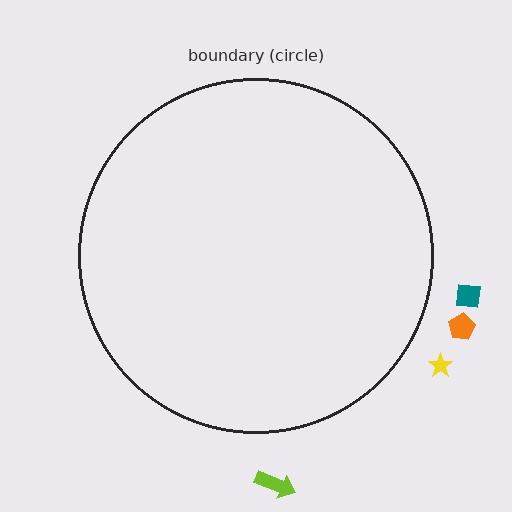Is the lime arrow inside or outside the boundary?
Outside.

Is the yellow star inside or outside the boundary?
Outside.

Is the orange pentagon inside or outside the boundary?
Outside.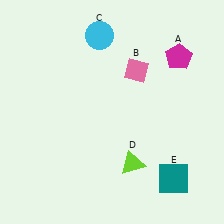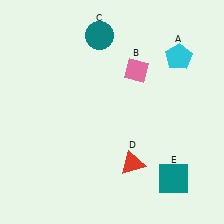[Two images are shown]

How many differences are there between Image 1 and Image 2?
There are 3 differences between the two images.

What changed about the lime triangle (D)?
In Image 1, D is lime. In Image 2, it changed to red.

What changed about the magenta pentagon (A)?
In Image 1, A is magenta. In Image 2, it changed to cyan.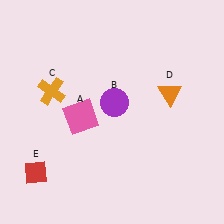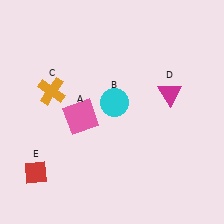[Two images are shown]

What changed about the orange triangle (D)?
In Image 1, D is orange. In Image 2, it changed to magenta.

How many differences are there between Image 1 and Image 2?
There are 2 differences between the two images.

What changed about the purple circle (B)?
In Image 1, B is purple. In Image 2, it changed to cyan.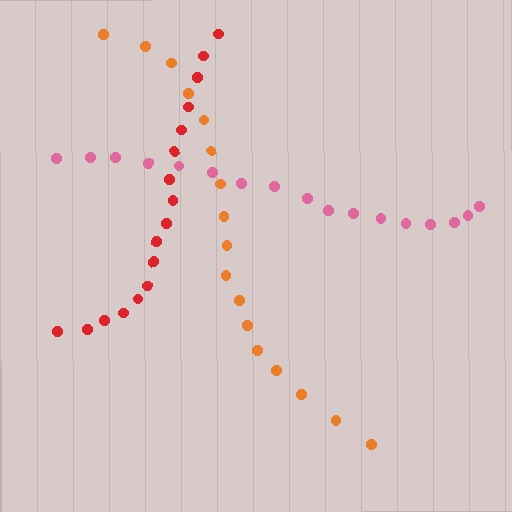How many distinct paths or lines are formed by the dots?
There are 3 distinct paths.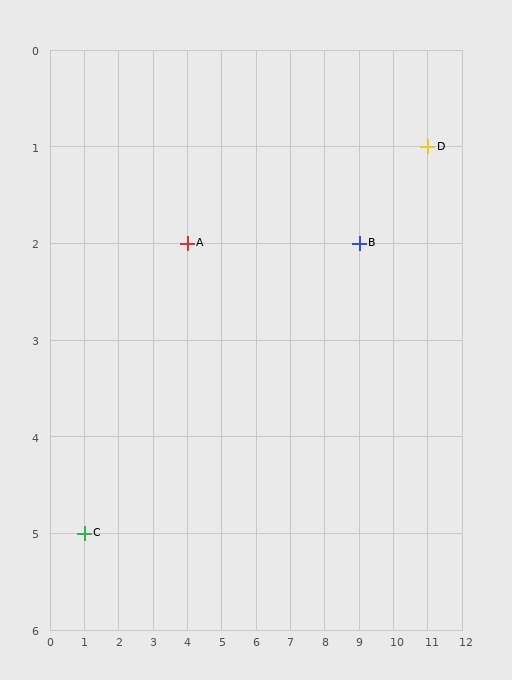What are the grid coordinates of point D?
Point D is at grid coordinates (11, 1).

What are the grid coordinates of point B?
Point B is at grid coordinates (9, 2).